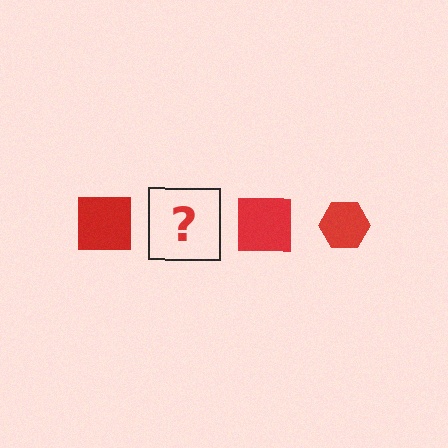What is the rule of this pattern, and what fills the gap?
The rule is that the pattern cycles through square, hexagon shapes in red. The gap should be filled with a red hexagon.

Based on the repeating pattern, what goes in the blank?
The blank should be a red hexagon.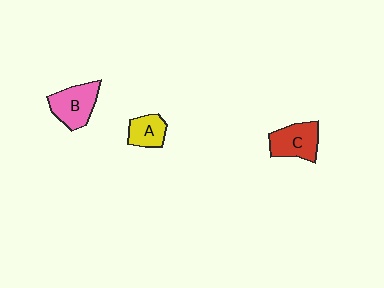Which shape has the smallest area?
Shape A (yellow).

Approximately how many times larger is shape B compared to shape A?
Approximately 1.5 times.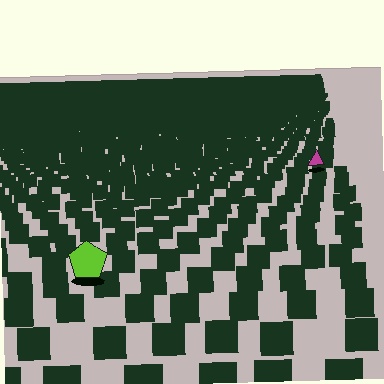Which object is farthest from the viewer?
The magenta triangle is farthest from the viewer. It appears smaller and the ground texture around it is denser.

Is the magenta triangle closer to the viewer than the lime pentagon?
No. The lime pentagon is closer — you can tell from the texture gradient: the ground texture is coarser near it.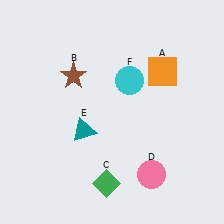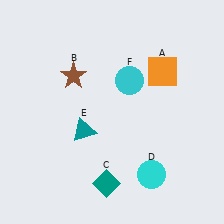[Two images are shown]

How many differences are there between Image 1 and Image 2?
There are 2 differences between the two images.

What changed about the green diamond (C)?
In Image 1, C is green. In Image 2, it changed to teal.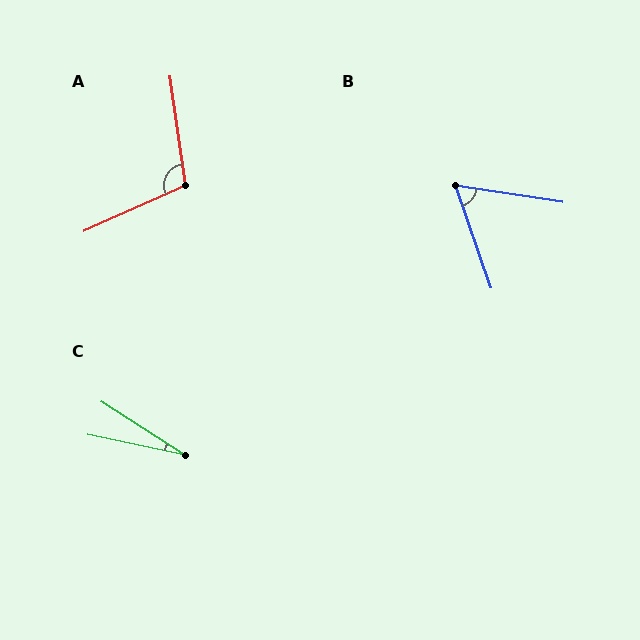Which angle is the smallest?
C, at approximately 21 degrees.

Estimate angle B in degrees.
Approximately 62 degrees.